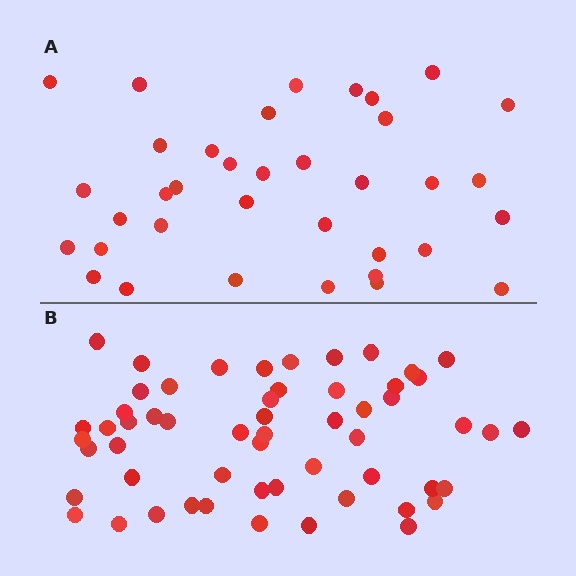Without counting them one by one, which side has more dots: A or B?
Region B (the bottom region) has more dots.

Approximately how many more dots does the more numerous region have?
Region B has approximately 20 more dots than region A.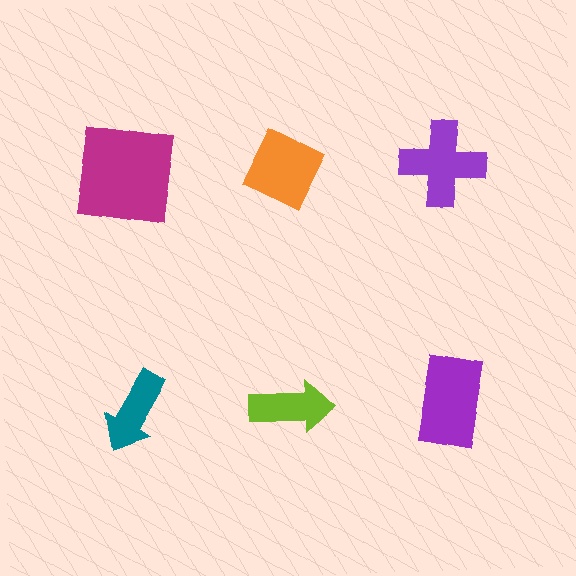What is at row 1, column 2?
An orange diamond.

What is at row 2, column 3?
A purple rectangle.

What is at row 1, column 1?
A magenta square.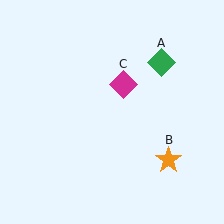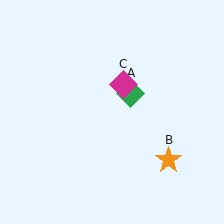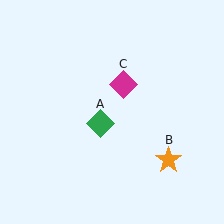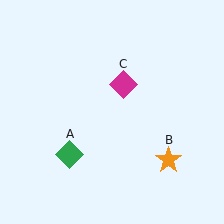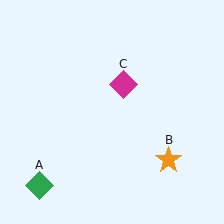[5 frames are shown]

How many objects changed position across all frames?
1 object changed position: green diamond (object A).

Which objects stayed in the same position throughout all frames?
Orange star (object B) and magenta diamond (object C) remained stationary.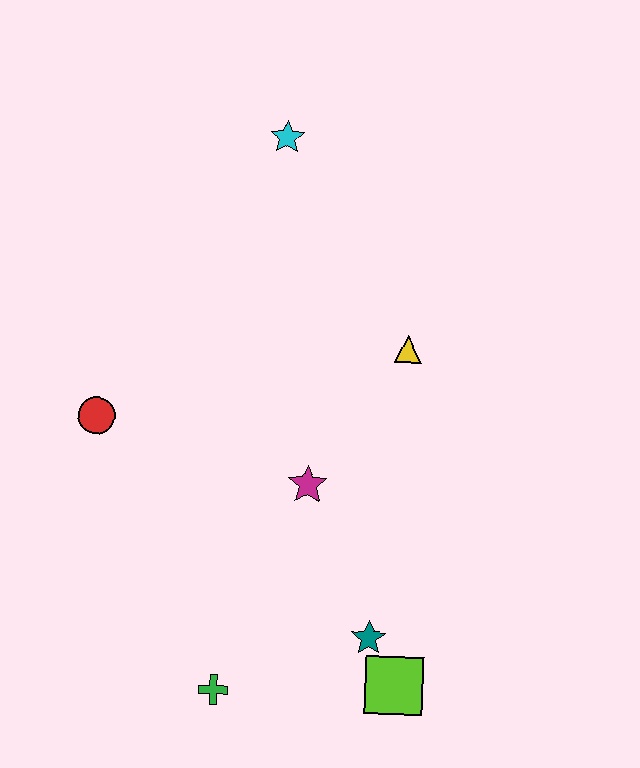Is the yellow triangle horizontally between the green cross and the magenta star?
No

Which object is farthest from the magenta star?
The cyan star is farthest from the magenta star.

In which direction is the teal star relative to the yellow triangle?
The teal star is below the yellow triangle.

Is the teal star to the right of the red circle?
Yes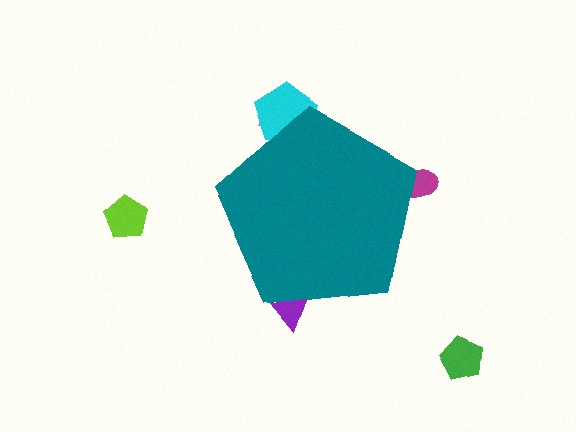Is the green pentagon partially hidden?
No, the green pentagon is fully visible.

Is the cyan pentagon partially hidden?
Yes, the cyan pentagon is partially hidden behind the teal pentagon.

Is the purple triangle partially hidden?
Yes, the purple triangle is partially hidden behind the teal pentagon.